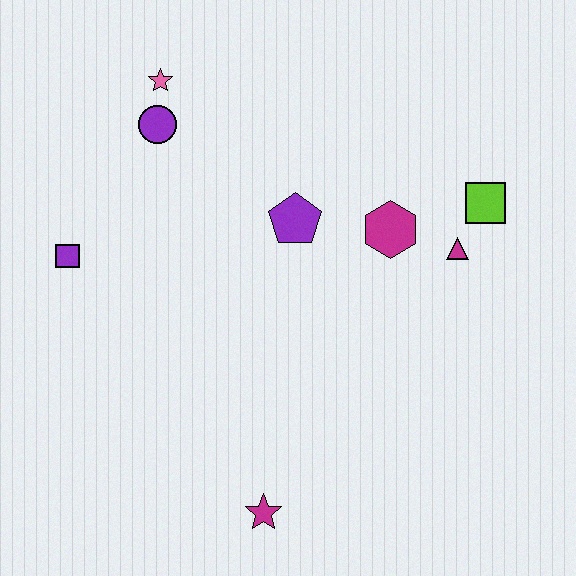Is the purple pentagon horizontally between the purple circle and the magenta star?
No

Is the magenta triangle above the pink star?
No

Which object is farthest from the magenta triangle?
The purple square is farthest from the magenta triangle.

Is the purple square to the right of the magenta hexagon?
No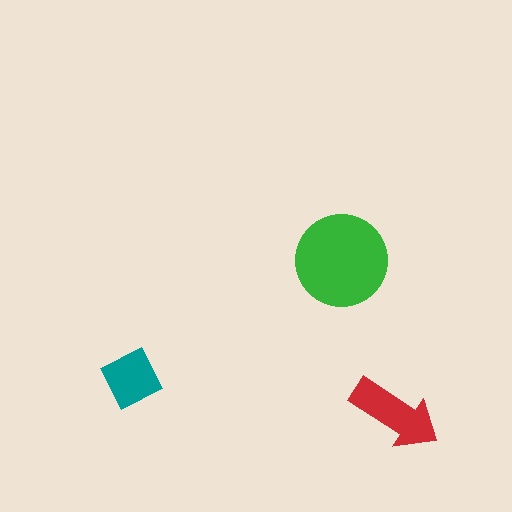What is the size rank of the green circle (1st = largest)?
1st.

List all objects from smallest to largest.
The teal diamond, the red arrow, the green circle.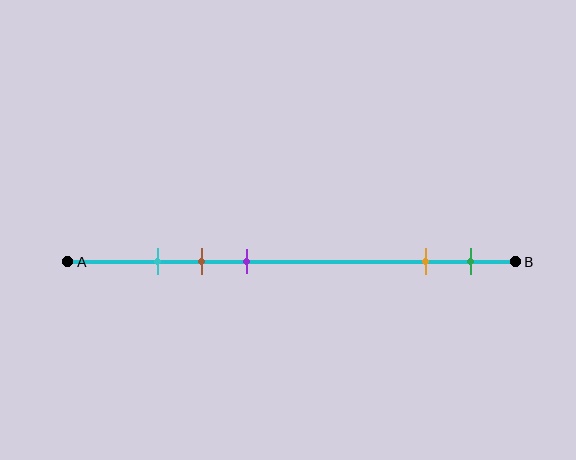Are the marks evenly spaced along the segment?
No, the marks are not evenly spaced.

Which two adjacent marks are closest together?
The cyan and brown marks are the closest adjacent pair.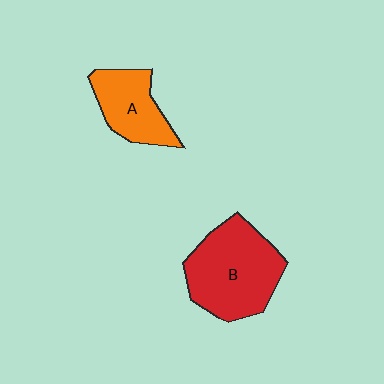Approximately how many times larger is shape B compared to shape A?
Approximately 1.6 times.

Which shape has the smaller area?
Shape A (orange).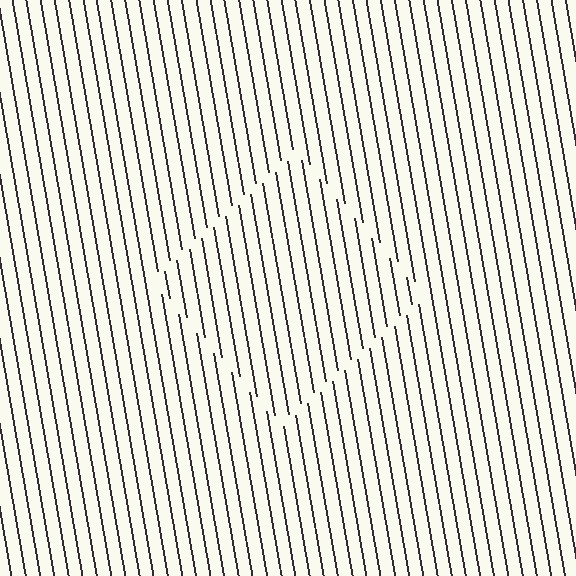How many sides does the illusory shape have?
4 sides — the line-ends trace a square.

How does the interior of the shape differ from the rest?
The interior of the shape contains the same grating, shifted by half a period — the contour is defined by the phase discontinuity where line-ends from the inner and outer gratings abut.